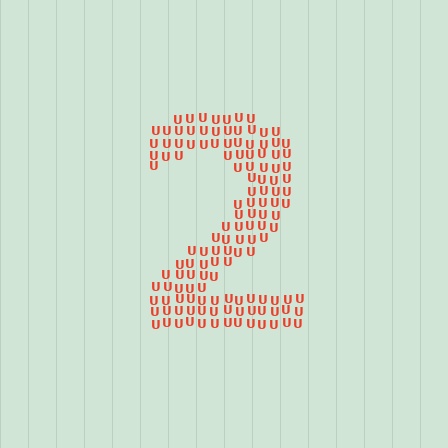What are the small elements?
The small elements are letter U's.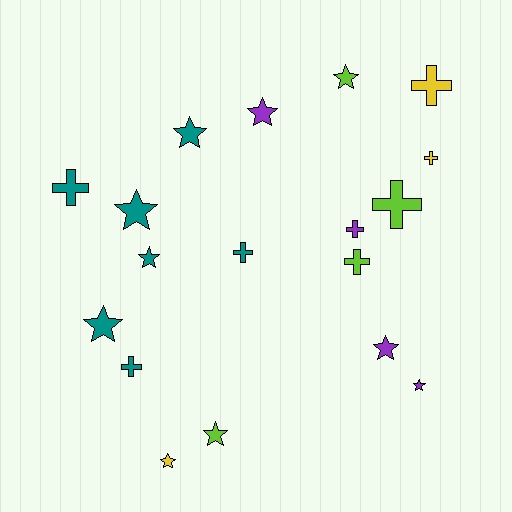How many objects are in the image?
There are 18 objects.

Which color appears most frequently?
Teal, with 7 objects.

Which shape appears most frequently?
Star, with 10 objects.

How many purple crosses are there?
There is 1 purple cross.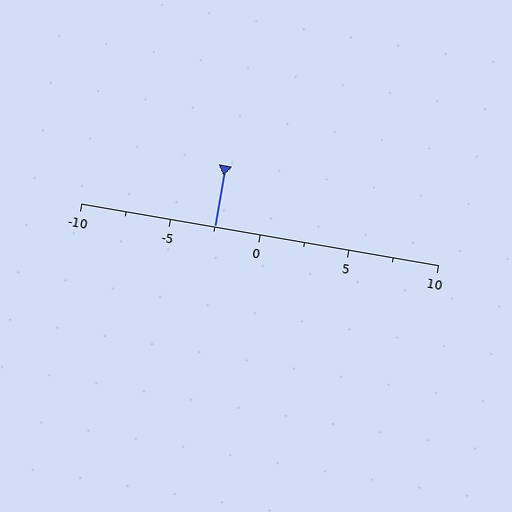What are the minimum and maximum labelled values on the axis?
The axis runs from -10 to 10.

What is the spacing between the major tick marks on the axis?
The major ticks are spaced 5 apart.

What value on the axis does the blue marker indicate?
The marker indicates approximately -2.5.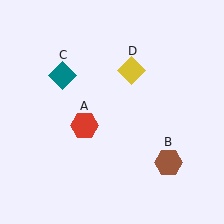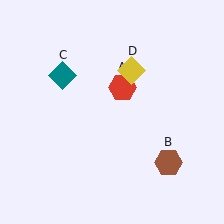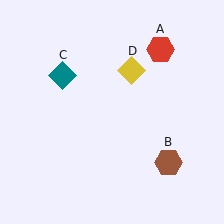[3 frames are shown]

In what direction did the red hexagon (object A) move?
The red hexagon (object A) moved up and to the right.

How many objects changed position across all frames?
1 object changed position: red hexagon (object A).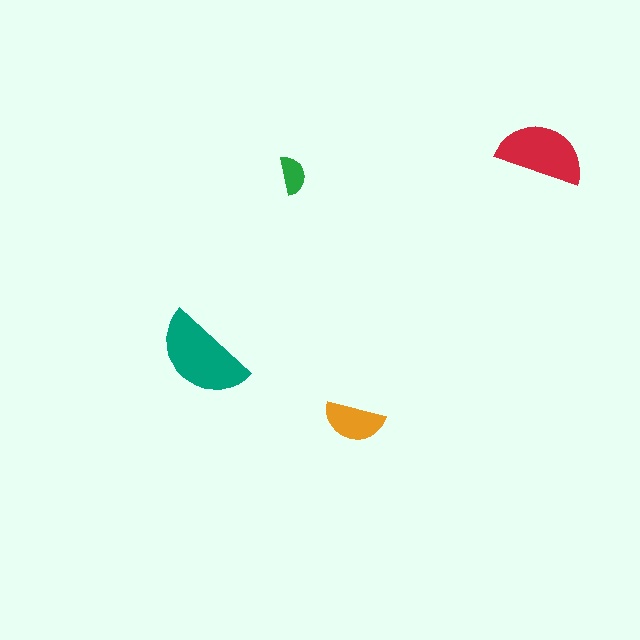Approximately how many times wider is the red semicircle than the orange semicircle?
About 1.5 times wider.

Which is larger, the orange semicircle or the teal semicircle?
The teal one.